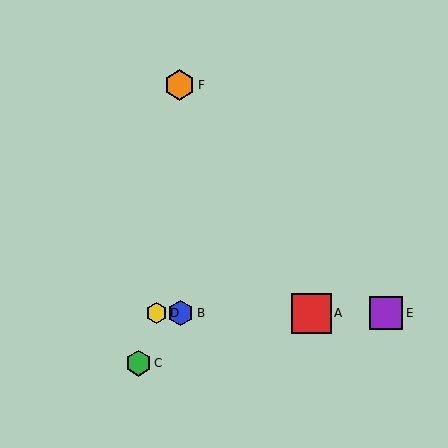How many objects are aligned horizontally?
4 objects (A, B, D, E) are aligned horizontally.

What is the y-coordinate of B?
Object B is at y≈313.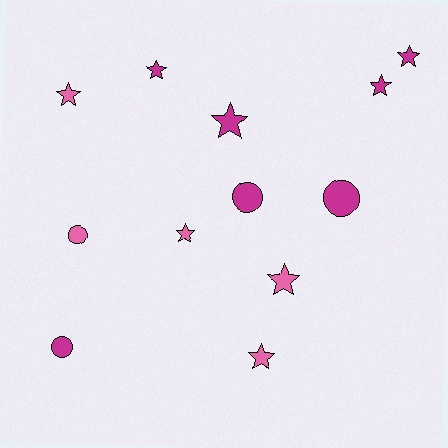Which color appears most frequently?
Magenta, with 7 objects.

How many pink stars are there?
There are 4 pink stars.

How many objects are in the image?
There are 12 objects.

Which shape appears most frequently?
Star, with 8 objects.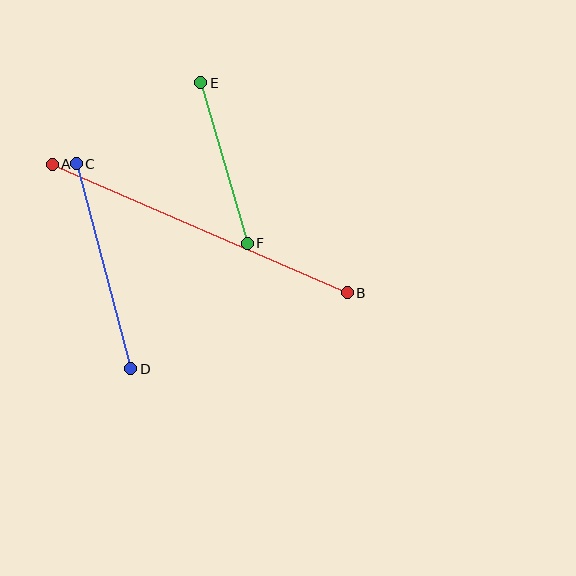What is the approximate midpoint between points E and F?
The midpoint is at approximately (224, 163) pixels.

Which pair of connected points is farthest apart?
Points A and B are farthest apart.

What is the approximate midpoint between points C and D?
The midpoint is at approximately (104, 266) pixels.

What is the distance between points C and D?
The distance is approximately 212 pixels.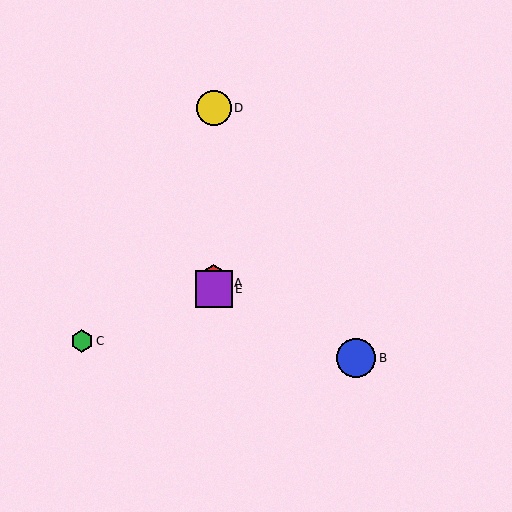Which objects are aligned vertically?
Objects A, D, E are aligned vertically.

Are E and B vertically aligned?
No, E is at x≈214 and B is at x≈356.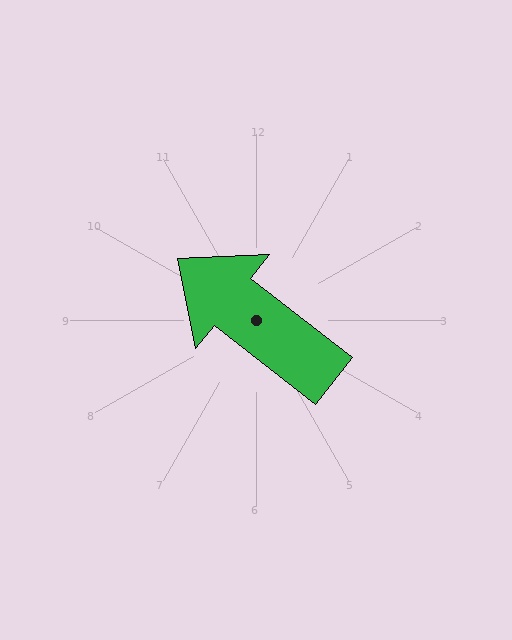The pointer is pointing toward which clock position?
Roughly 10 o'clock.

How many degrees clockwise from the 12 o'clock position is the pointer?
Approximately 308 degrees.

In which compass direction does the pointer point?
Northwest.